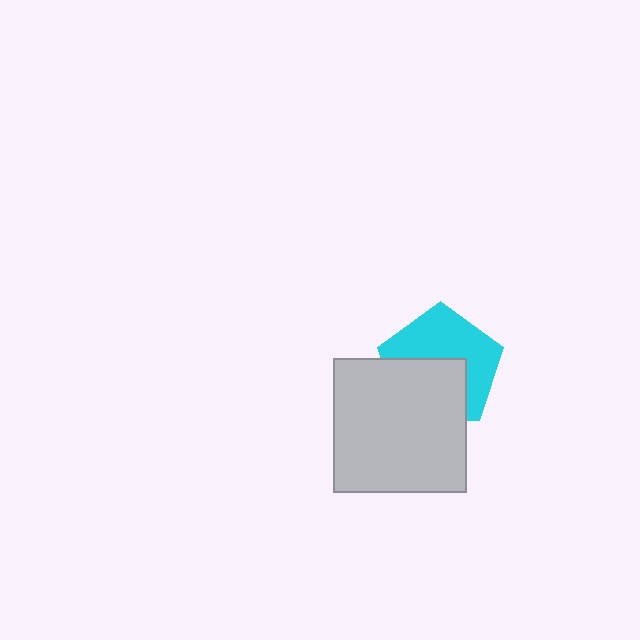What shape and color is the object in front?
The object in front is a light gray square.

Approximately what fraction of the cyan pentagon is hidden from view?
Roughly 47% of the cyan pentagon is hidden behind the light gray square.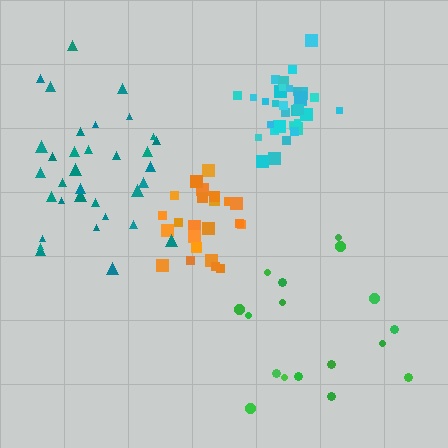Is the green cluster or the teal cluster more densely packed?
Teal.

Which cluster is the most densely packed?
Cyan.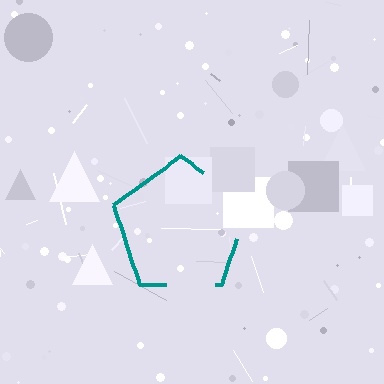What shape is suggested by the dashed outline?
The dashed outline suggests a pentagon.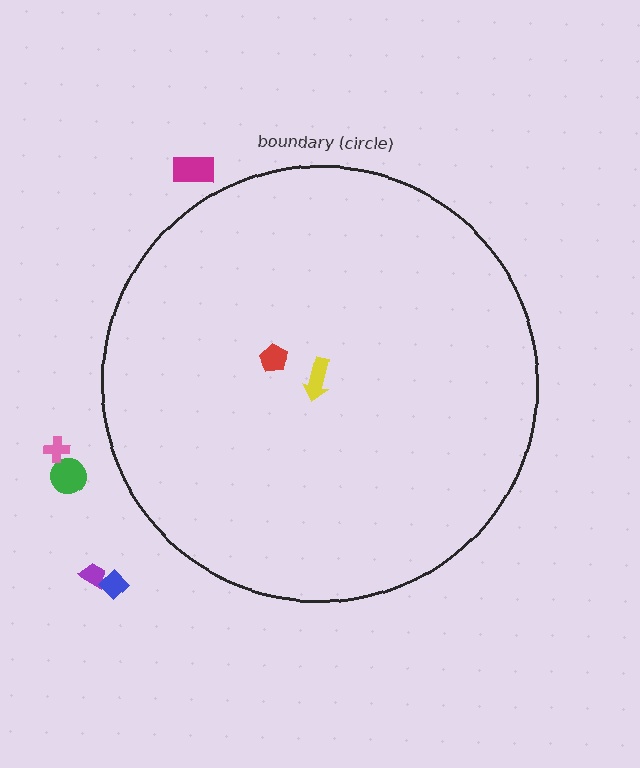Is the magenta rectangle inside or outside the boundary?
Outside.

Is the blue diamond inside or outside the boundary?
Outside.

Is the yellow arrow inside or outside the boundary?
Inside.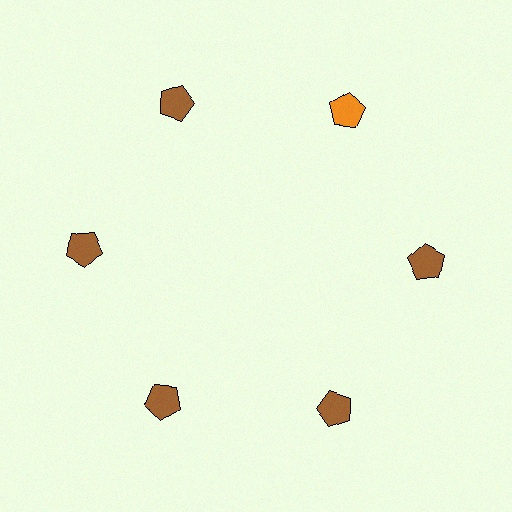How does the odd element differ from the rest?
It has a different color: orange instead of brown.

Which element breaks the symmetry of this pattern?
The orange pentagon at roughly the 1 o'clock position breaks the symmetry. All other shapes are brown pentagons.